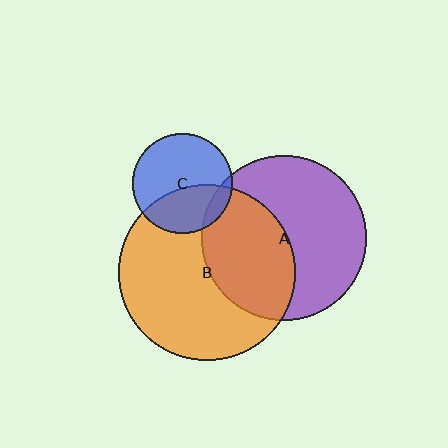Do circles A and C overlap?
Yes.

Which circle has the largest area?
Circle B (orange).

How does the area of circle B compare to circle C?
Approximately 3.1 times.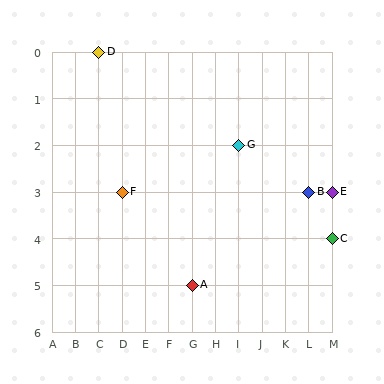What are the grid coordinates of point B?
Point B is at grid coordinates (L, 3).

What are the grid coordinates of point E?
Point E is at grid coordinates (M, 3).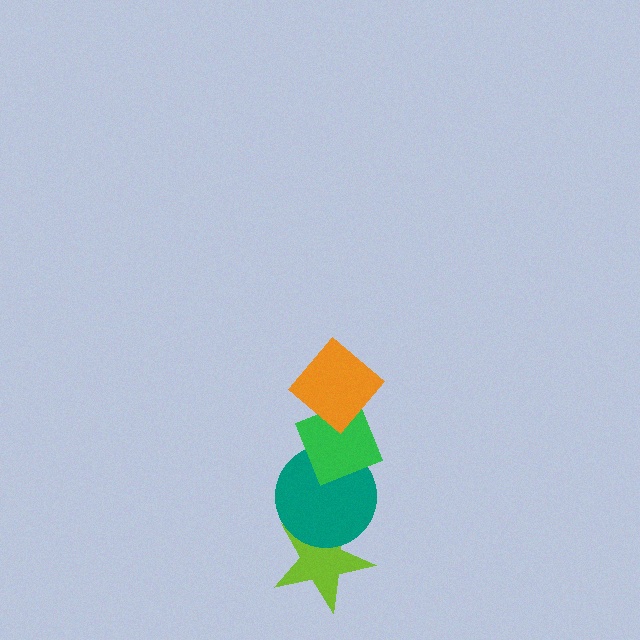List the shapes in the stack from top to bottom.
From top to bottom: the orange diamond, the green diamond, the teal circle, the lime star.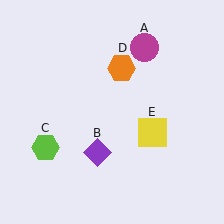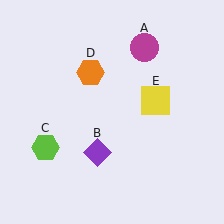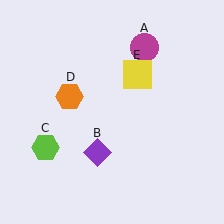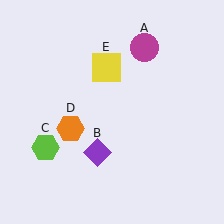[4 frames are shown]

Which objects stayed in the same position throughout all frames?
Magenta circle (object A) and purple diamond (object B) and lime hexagon (object C) remained stationary.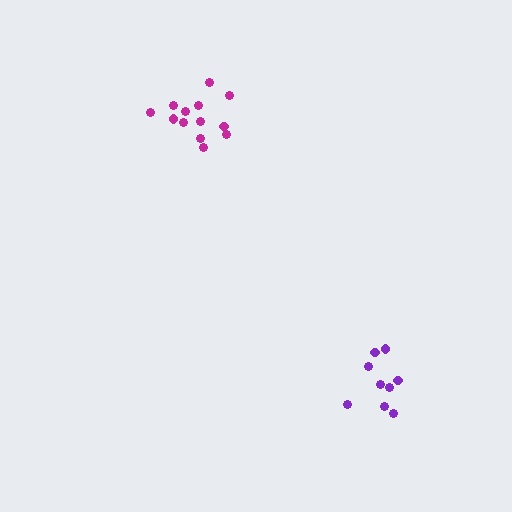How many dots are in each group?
Group 1: 9 dots, Group 2: 13 dots (22 total).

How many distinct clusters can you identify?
There are 2 distinct clusters.